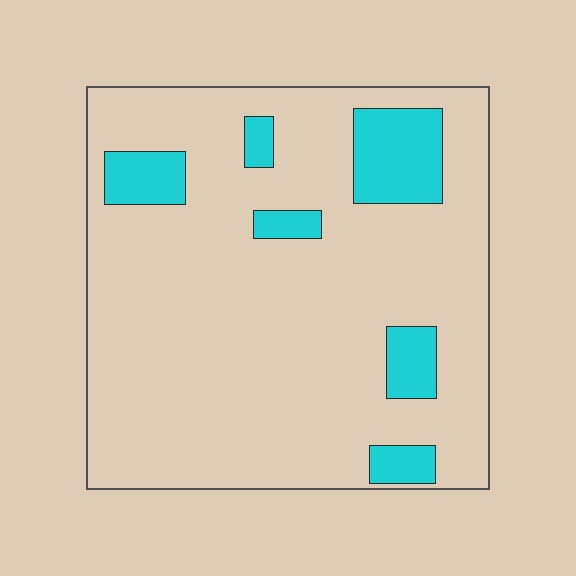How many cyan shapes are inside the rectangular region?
6.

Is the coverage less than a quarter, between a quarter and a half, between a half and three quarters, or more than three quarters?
Less than a quarter.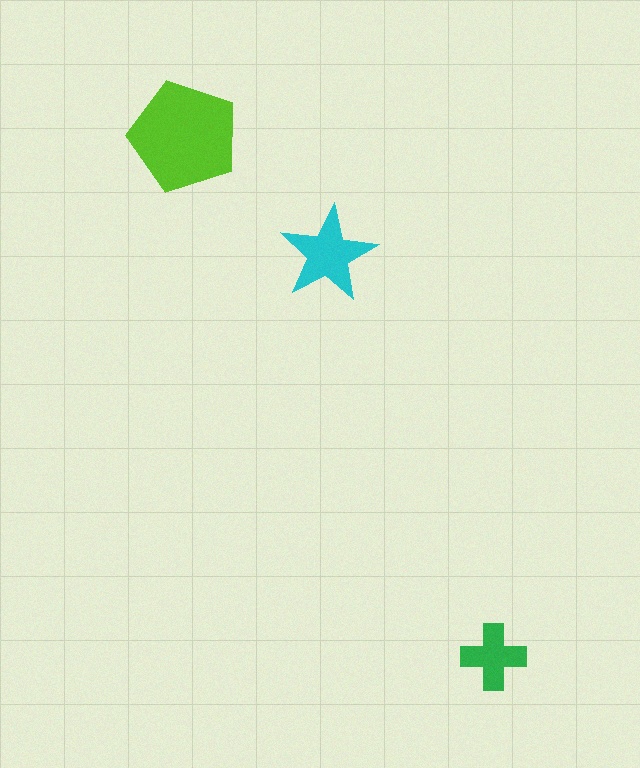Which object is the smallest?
The green cross.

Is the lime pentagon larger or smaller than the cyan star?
Larger.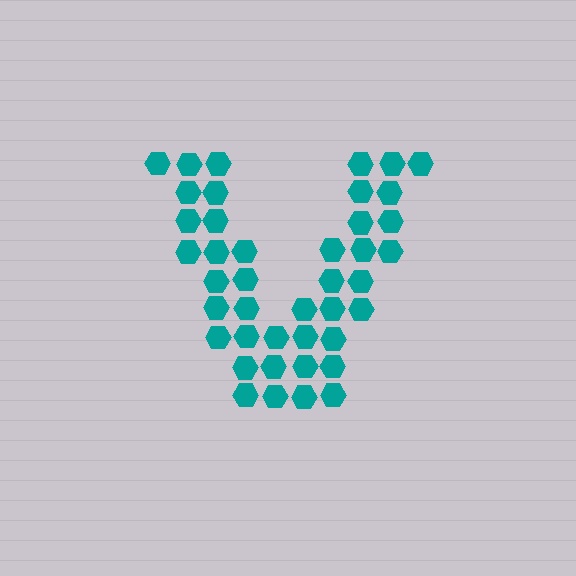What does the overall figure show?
The overall figure shows the letter V.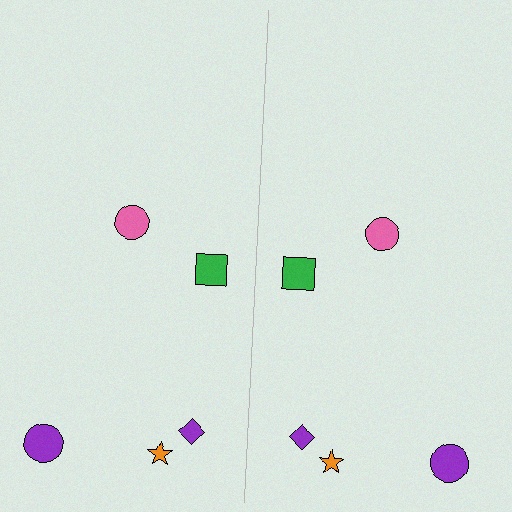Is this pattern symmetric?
Yes, this pattern has bilateral (reflection) symmetry.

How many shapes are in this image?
There are 10 shapes in this image.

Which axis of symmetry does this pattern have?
The pattern has a vertical axis of symmetry running through the center of the image.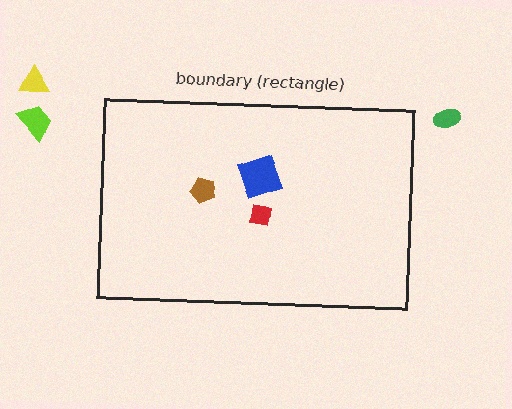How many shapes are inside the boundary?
3 inside, 3 outside.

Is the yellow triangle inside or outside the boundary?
Outside.